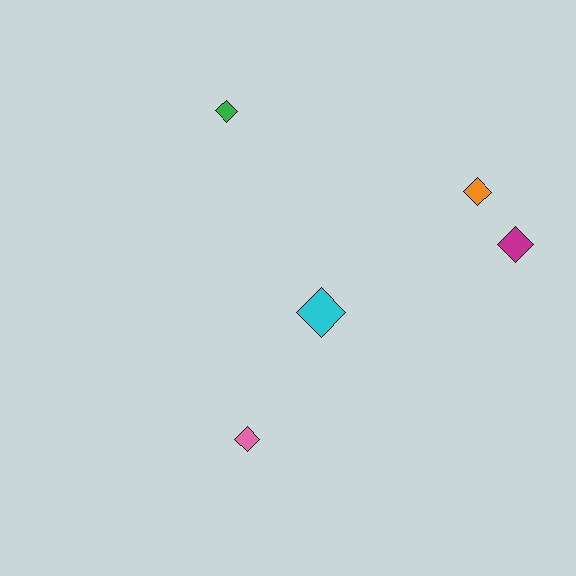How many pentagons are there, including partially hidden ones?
There are no pentagons.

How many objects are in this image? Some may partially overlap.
There are 5 objects.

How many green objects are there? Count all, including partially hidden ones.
There is 1 green object.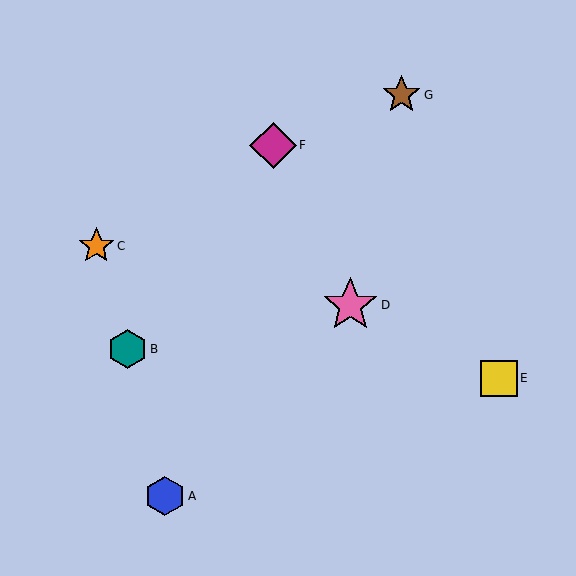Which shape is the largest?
The pink star (labeled D) is the largest.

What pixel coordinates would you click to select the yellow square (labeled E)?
Click at (499, 378) to select the yellow square E.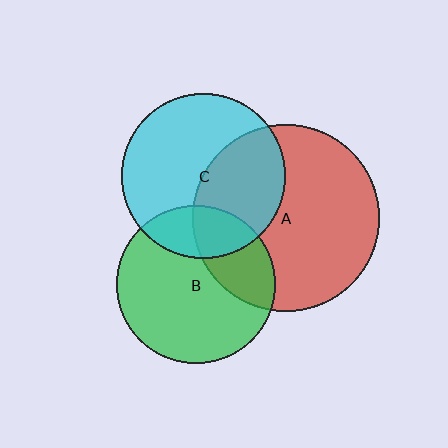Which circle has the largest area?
Circle A (red).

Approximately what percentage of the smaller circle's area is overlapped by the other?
Approximately 30%.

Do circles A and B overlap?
Yes.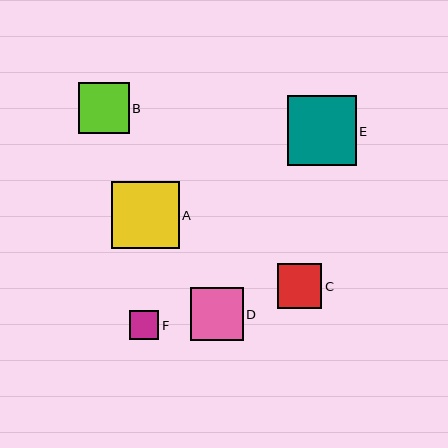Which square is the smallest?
Square F is the smallest with a size of approximately 29 pixels.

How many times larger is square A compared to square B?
Square A is approximately 1.3 times the size of square B.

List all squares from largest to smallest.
From largest to smallest: E, A, D, B, C, F.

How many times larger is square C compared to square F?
Square C is approximately 1.5 times the size of square F.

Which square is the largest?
Square E is the largest with a size of approximately 69 pixels.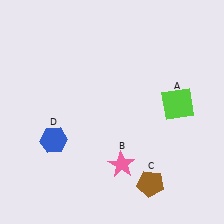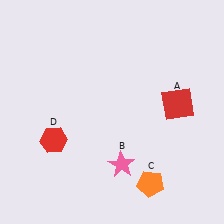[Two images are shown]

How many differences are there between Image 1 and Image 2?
There are 3 differences between the two images.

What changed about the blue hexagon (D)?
In Image 1, D is blue. In Image 2, it changed to red.